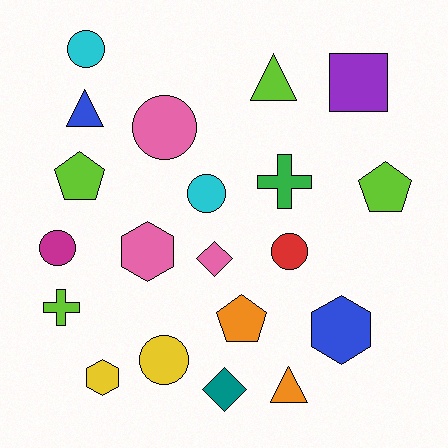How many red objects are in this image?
There is 1 red object.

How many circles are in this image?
There are 6 circles.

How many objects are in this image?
There are 20 objects.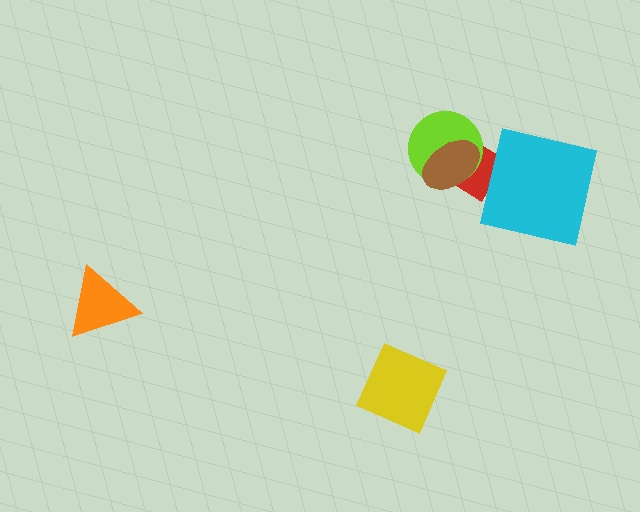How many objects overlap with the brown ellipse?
2 objects overlap with the brown ellipse.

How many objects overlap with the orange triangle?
0 objects overlap with the orange triangle.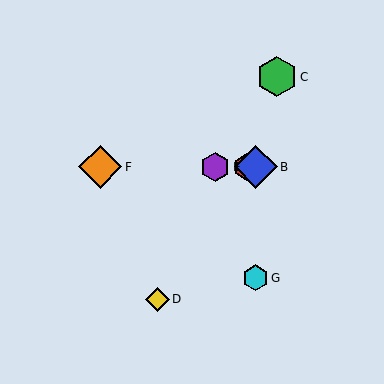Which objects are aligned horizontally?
Objects A, B, E, F are aligned horizontally.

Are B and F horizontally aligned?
Yes, both are at y≈167.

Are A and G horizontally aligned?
No, A is at y≈167 and G is at y≈278.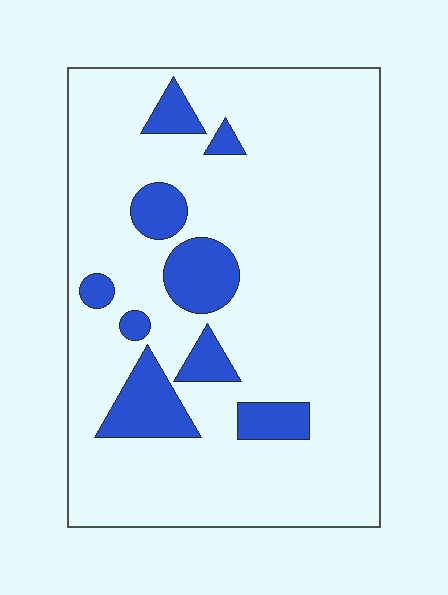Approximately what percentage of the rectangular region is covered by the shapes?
Approximately 15%.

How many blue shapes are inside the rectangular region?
9.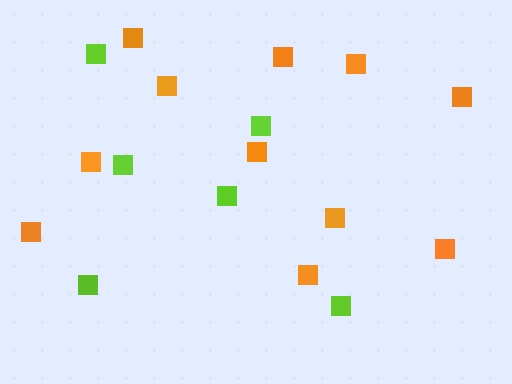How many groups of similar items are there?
There are 2 groups: one group of orange squares (11) and one group of lime squares (6).